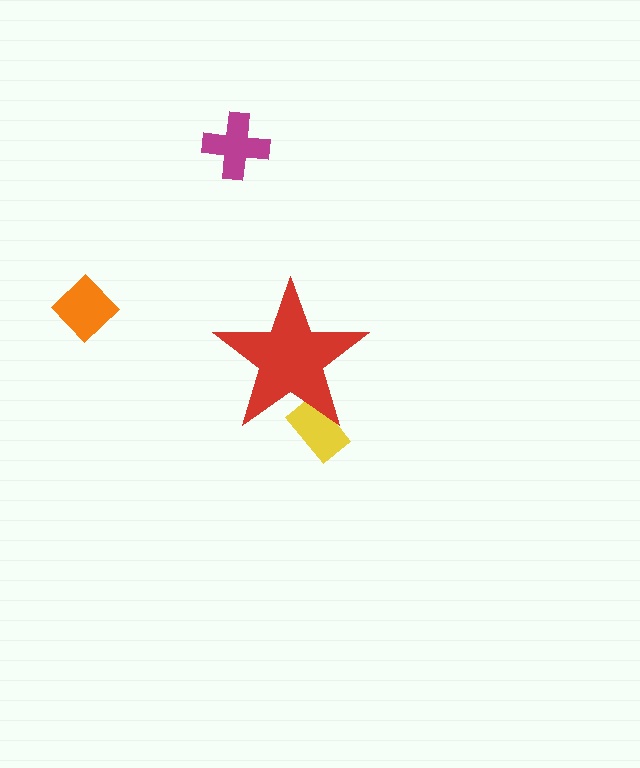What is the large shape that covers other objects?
A red star.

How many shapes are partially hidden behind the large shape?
1 shape is partially hidden.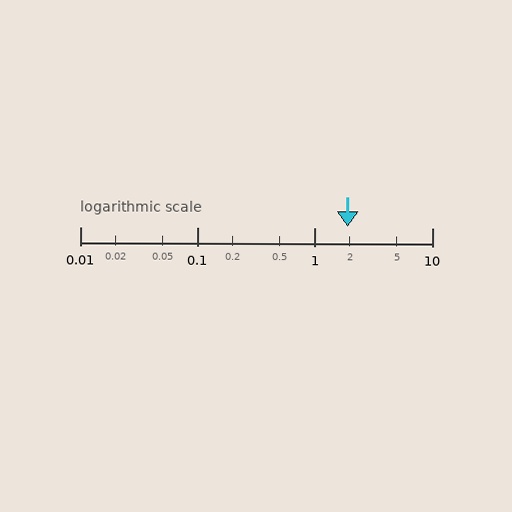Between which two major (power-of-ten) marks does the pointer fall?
The pointer is between 1 and 10.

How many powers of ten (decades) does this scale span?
The scale spans 3 decades, from 0.01 to 10.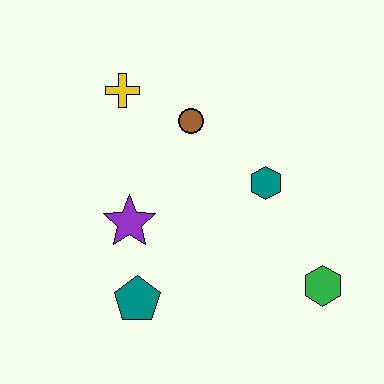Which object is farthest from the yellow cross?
The green hexagon is farthest from the yellow cross.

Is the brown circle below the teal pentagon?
No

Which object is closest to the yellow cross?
The brown circle is closest to the yellow cross.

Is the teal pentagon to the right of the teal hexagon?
No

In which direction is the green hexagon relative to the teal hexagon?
The green hexagon is below the teal hexagon.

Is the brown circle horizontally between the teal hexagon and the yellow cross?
Yes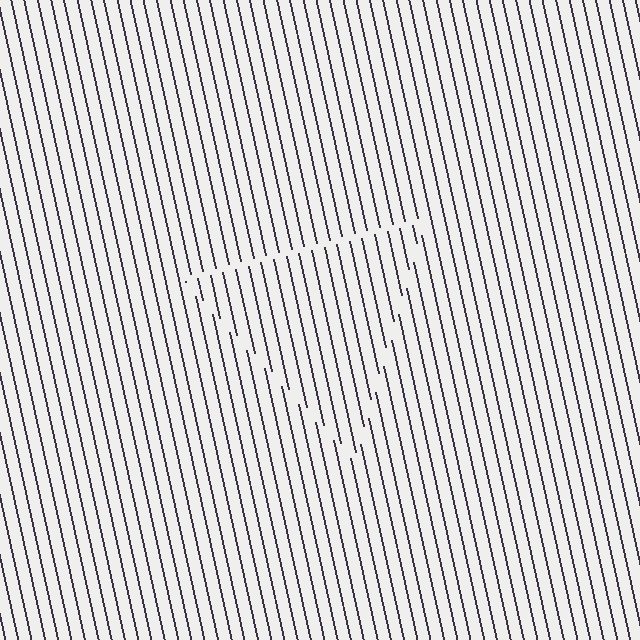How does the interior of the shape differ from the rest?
The interior of the shape contains the same grating, shifted by half a period — the contour is defined by the phase discontinuity where line-ends from the inner and outer gratings abut.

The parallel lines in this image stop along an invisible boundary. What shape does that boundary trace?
An illusory triangle. The interior of the shape contains the same grating, shifted by half a period — the contour is defined by the phase discontinuity where line-ends from the inner and outer gratings abut.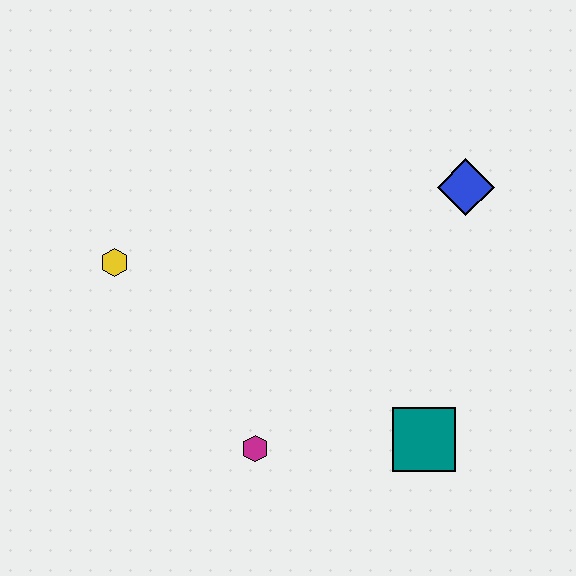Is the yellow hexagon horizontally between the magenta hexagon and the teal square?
No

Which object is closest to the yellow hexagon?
The magenta hexagon is closest to the yellow hexagon.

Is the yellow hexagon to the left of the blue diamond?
Yes